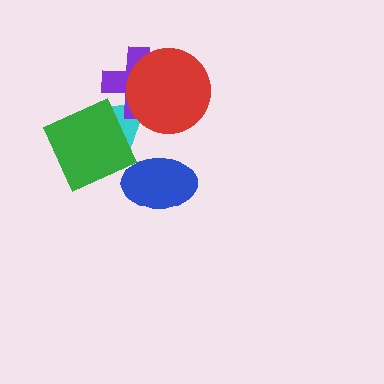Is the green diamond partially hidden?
Yes, it is partially covered by another shape.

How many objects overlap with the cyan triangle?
3 objects overlap with the cyan triangle.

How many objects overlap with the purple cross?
2 objects overlap with the purple cross.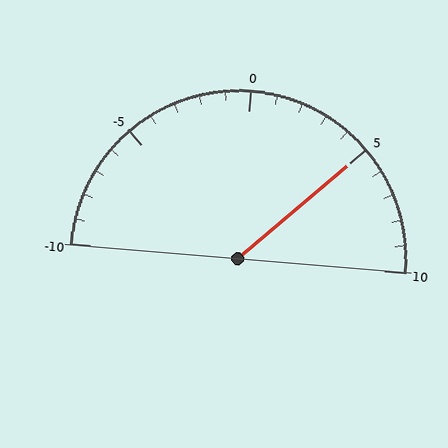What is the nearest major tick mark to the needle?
The nearest major tick mark is 5.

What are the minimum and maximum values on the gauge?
The gauge ranges from -10 to 10.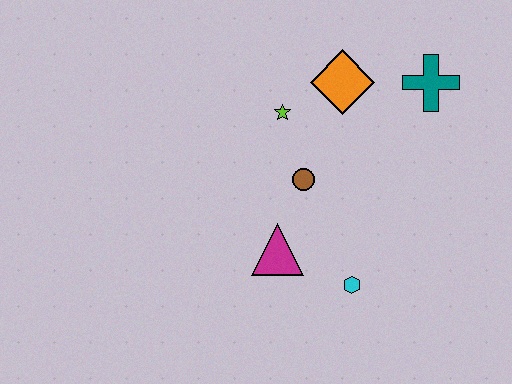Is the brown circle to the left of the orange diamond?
Yes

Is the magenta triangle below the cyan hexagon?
No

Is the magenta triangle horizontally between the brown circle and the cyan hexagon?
No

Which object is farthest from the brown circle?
The teal cross is farthest from the brown circle.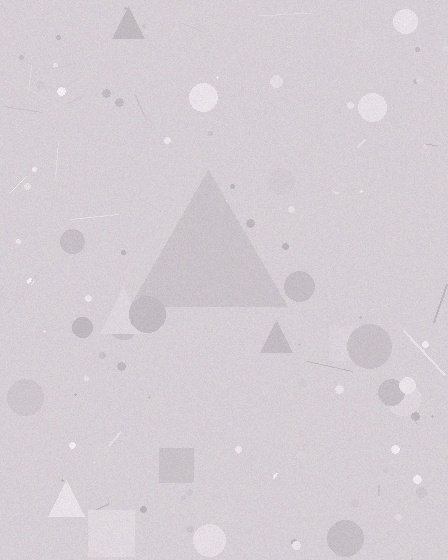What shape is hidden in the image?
A triangle is hidden in the image.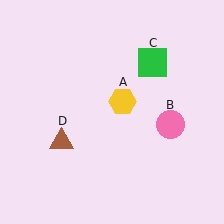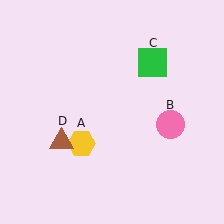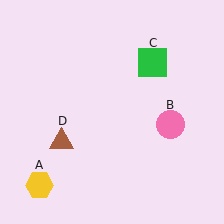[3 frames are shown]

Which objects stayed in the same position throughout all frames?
Pink circle (object B) and green square (object C) and brown triangle (object D) remained stationary.